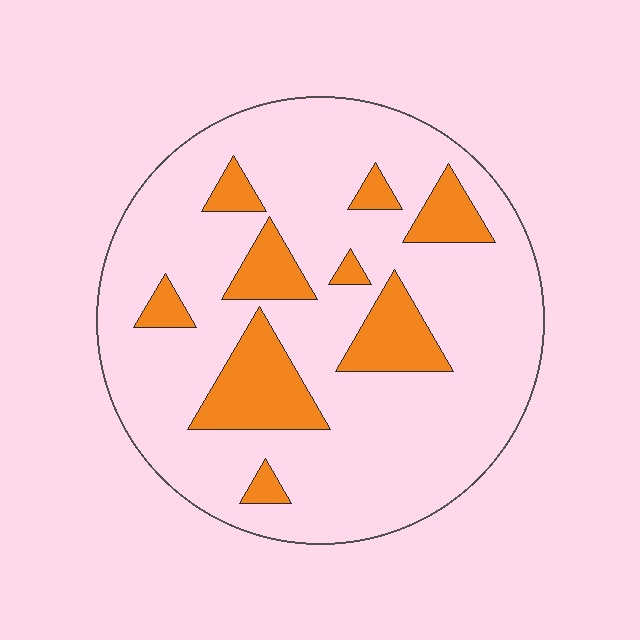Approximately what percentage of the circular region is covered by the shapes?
Approximately 20%.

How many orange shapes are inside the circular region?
9.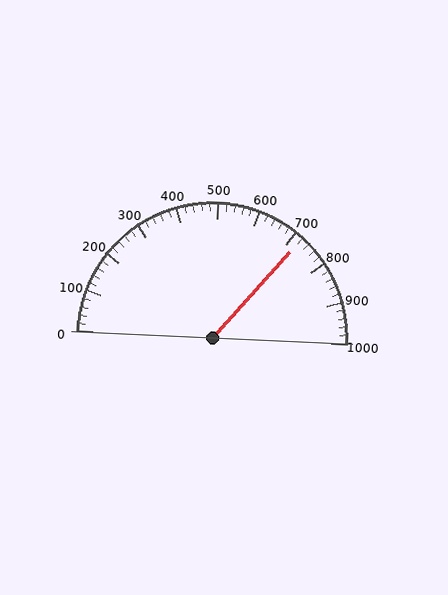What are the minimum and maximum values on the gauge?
The gauge ranges from 0 to 1000.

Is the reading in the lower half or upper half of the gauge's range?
The reading is in the upper half of the range (0 to 1000).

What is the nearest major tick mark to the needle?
The nearest major tick mark is 700.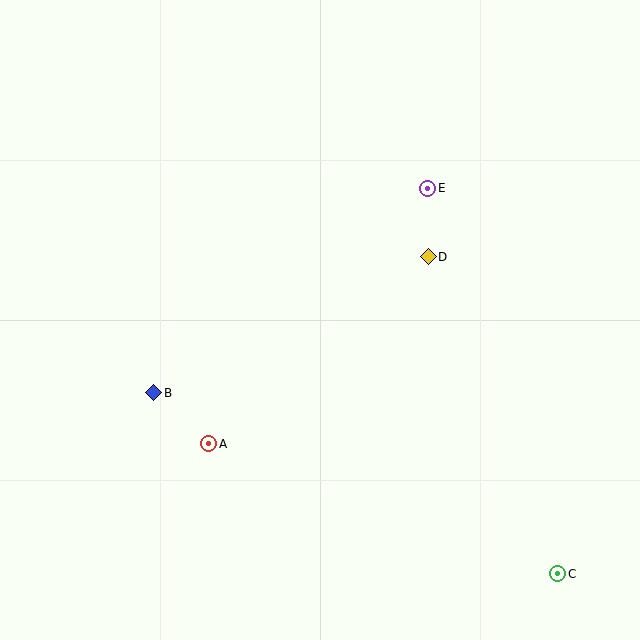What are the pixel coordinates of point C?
Point C is at (558, 574).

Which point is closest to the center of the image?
Point D at (428, 257) is closest to the center.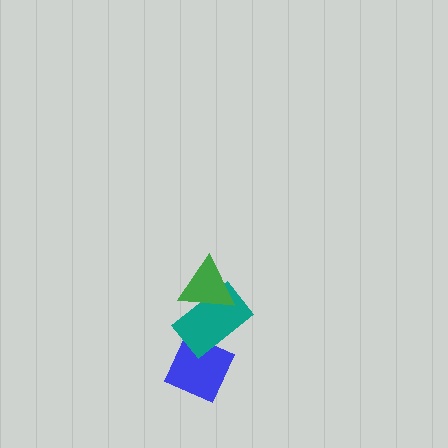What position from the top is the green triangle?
The green triangle is 1st from the top.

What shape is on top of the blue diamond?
The teal rectangle is on top of the blue diamond.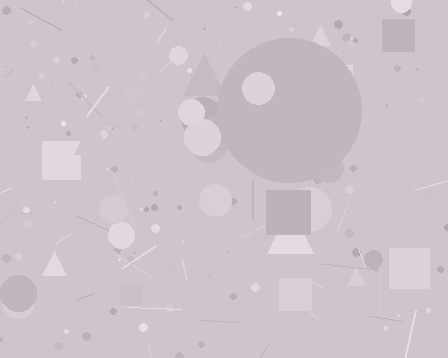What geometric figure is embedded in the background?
A circle is embedded in the background.